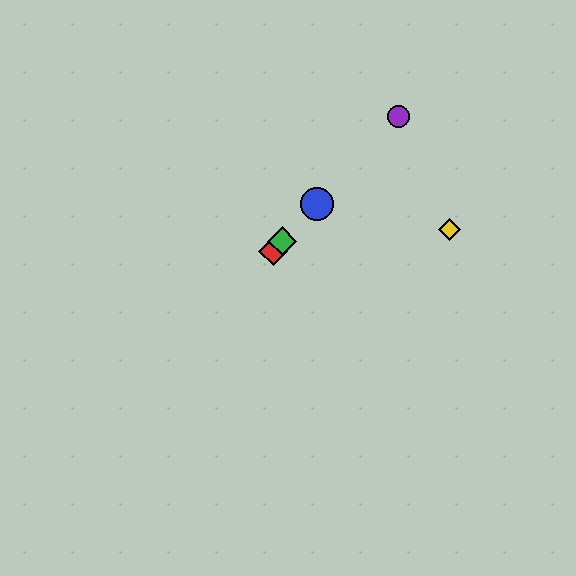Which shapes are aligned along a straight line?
The red diamond, the blue circle, the green diamond, the purple circle are aligned along a straight line.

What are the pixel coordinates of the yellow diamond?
The yellow diamond is at (450, 229).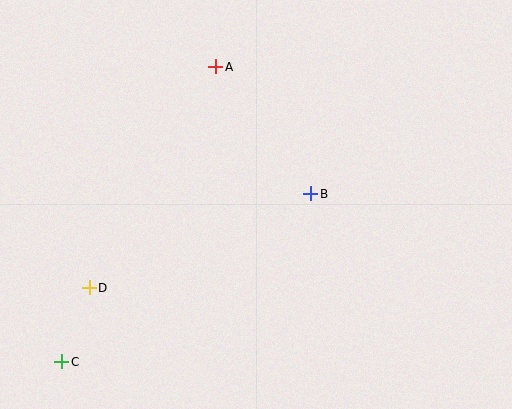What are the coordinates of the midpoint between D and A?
The midpoint between D and A is at (152, 177).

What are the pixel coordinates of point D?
Point D is at (89, 288).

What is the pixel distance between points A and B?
The distance between A and B is 159 pixels.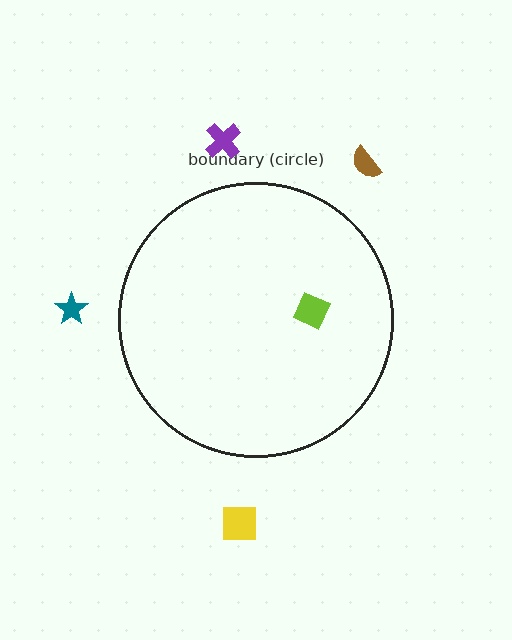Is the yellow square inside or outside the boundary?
Outside.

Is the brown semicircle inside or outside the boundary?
Outside.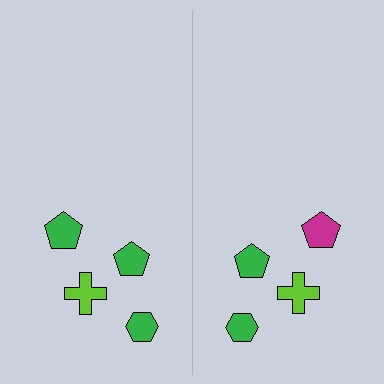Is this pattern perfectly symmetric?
No, the pattern is not perfectly symmetric. The magenta pentagon on the right side breaks the symmetry — its mirror counterpart is green.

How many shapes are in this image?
There are 8 shapes in this image.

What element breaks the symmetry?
The magenta pentagon on the right side breaks the symmetry — its mirror counterpart is green.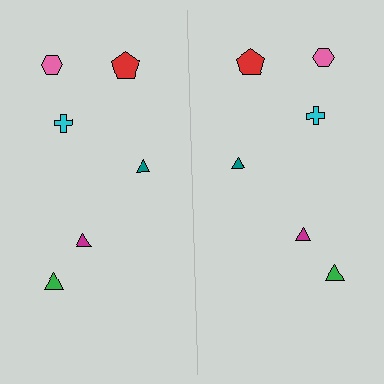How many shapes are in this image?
There are 12 shapes in this image.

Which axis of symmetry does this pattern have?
The pattern has a vertical axis of symmetry running through the center of the image.